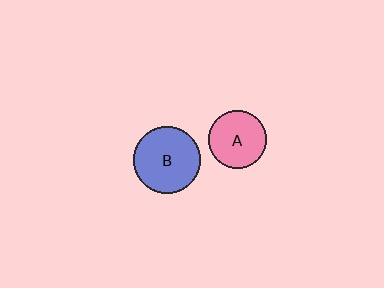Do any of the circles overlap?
No, none of the circles overlap.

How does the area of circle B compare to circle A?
Approximately 1.3 times.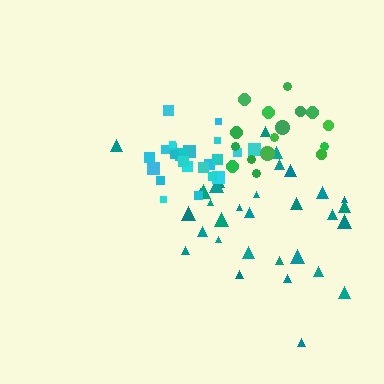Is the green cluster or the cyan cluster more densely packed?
Cyan.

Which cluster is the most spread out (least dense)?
Teal.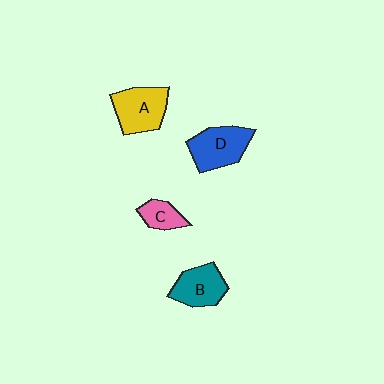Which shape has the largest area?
Shape D (blue).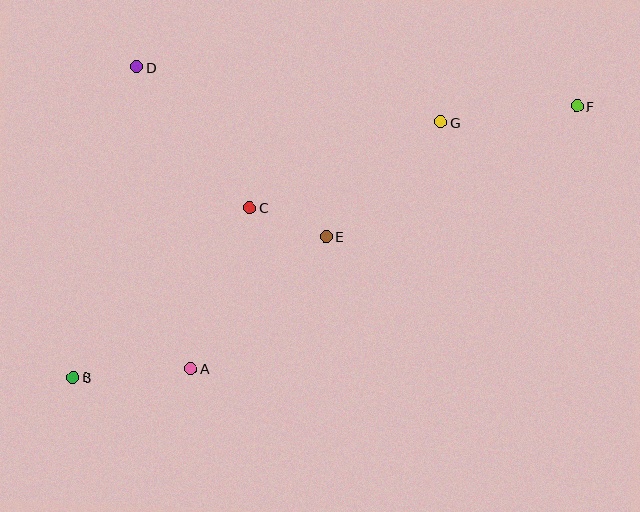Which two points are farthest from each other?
Points B and F are farthest from each other.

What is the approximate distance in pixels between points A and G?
The distance between A and G is approximately 351 pixels.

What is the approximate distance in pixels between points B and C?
The distance between B and C is approximately 245 pixels.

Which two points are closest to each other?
Points C and E are closest to each other.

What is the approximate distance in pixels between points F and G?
The distance between F and G is approximately 137 pixels.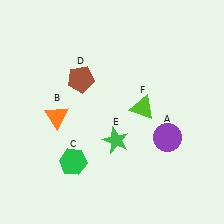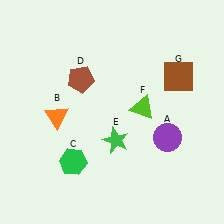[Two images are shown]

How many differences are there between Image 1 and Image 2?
There is 1 difference between the two images.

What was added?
A brown square (G) was added in Image 2.